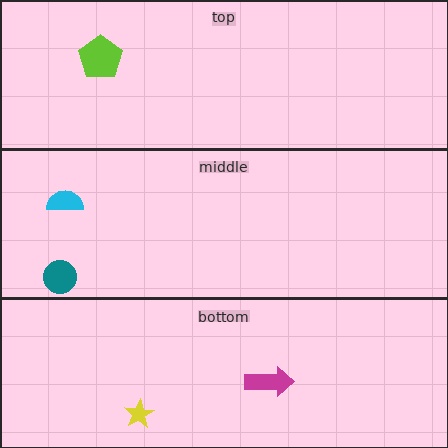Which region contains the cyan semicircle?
The middle region.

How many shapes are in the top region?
1.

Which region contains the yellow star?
The bottom region.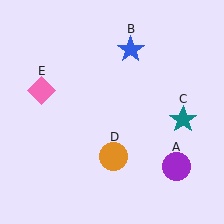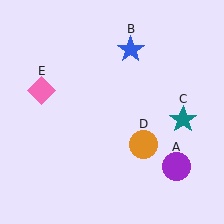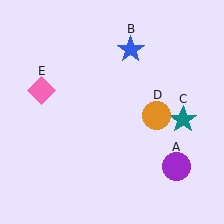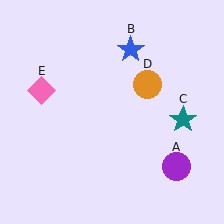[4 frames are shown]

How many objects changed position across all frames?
1 object changed position: orange circle (object D).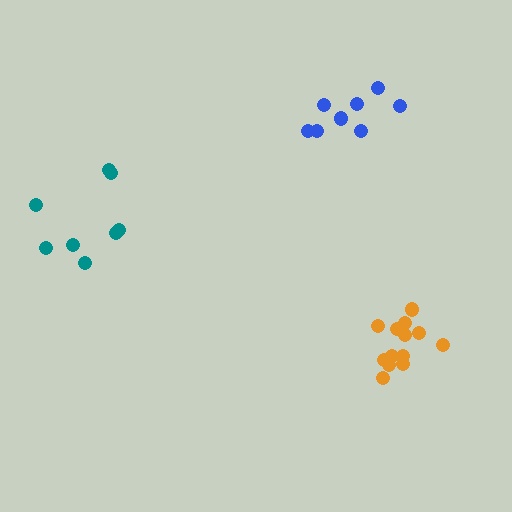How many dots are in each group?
Group 1: 8 dots, Group 2: 13 dots, Group 3: 8 dots (29 total).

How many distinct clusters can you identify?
There are 3 distinct clusters.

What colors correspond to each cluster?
The clusters are colored: teal, orange, blue.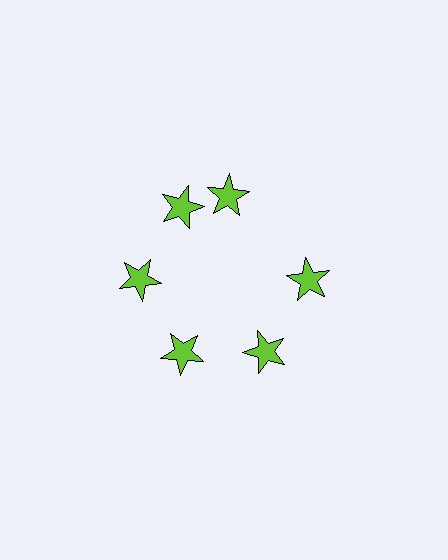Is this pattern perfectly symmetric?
No. The 6 lime stars are arranged in a ring, but one element near the 1 o'clock position is rotated out of alignment along the ring, breaking the 6-fold rotational symmetry.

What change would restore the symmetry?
The symmetry would be restored by rotating it back into even spacing with its neighbors so that all 6 stars sit at equal angles and equal distance from the center.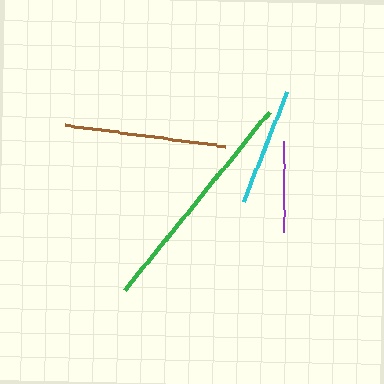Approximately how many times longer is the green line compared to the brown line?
The green line is approximately 1.4 times the length of the brown line.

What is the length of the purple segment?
The purple segment is approximately 92 pixels long.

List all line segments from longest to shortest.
From longest to shortest: green, brown, cyan, purple.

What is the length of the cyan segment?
The cyan segment is approximately 118 pixels long.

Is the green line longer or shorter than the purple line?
The green line is longer than the purple line.